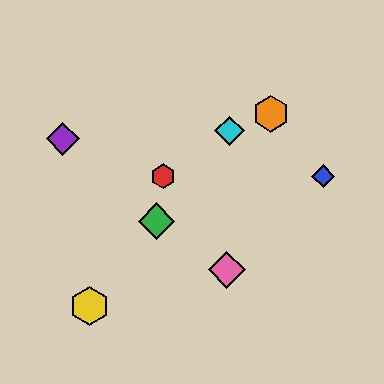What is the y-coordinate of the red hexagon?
The red hexagon is at y≈176.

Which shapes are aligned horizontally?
The red hexagon, the blue diamond are aligned horizontally.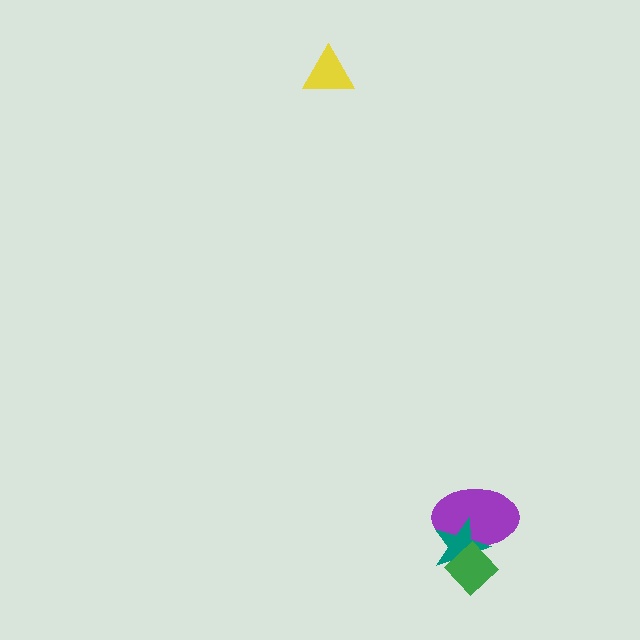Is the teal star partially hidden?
Yes, it is partially covered by another shape.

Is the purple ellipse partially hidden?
Yes, it is partially covered by another shape.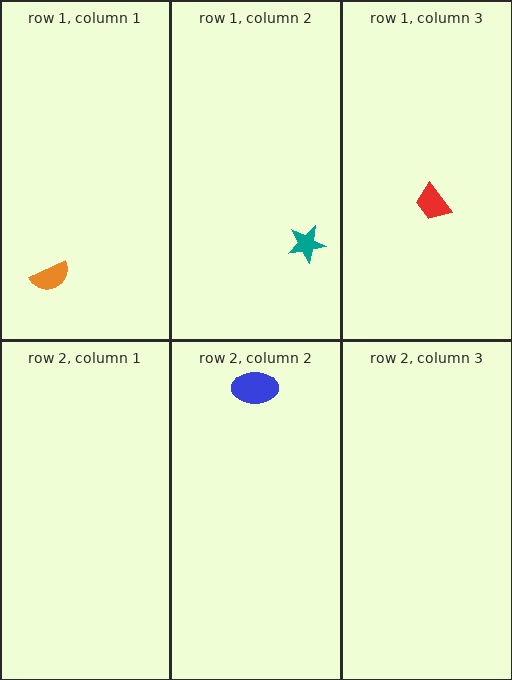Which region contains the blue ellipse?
The row 2, column 2 region.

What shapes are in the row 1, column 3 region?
The red trapezoid.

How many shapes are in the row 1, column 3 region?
1.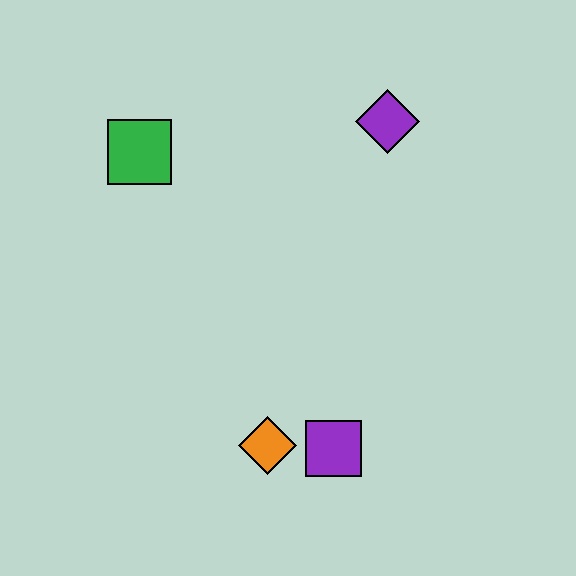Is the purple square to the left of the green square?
No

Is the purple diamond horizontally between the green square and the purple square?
No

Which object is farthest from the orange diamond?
The purple diamond is farthest from the orange diamond.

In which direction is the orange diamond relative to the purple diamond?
The orange diamond is below the purple diamond.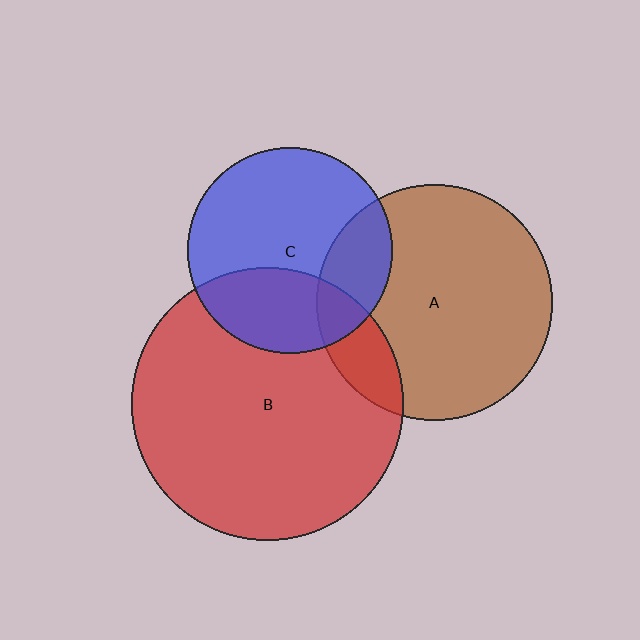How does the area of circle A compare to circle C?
Approximately 1.3 times.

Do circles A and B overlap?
Yes.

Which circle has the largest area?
Circle B (red).